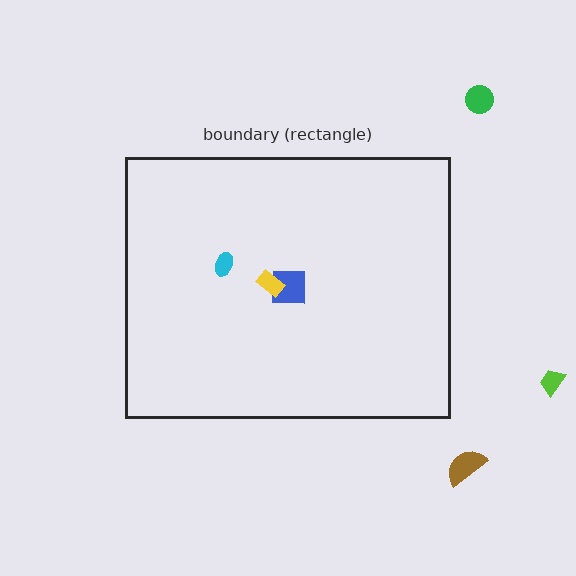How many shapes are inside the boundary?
3 inside, 3 outside.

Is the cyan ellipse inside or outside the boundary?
Inside.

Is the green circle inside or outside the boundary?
Outside.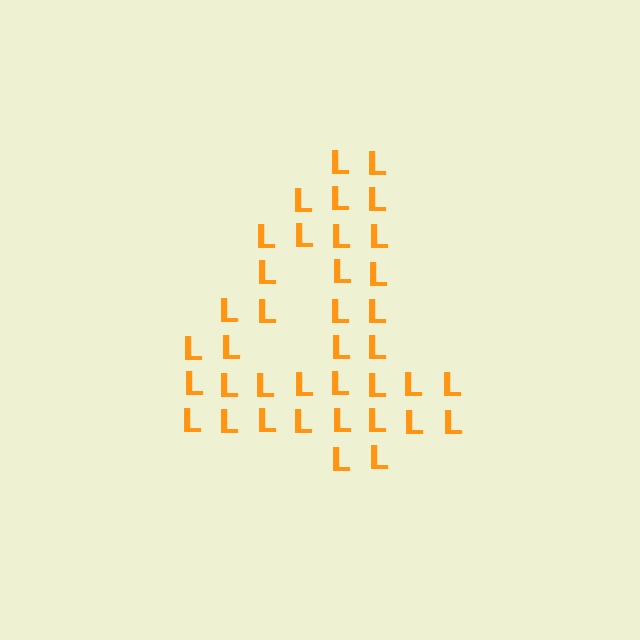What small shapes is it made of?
It is made of small letter L's.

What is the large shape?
The large shape is the digit 4.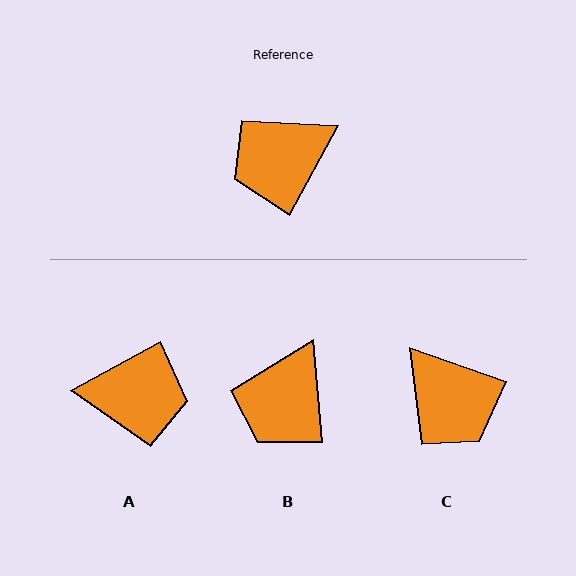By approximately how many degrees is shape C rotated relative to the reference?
Approximately 100 degrees counter-clockwise.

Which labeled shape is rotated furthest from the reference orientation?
A, about 147 degrees away.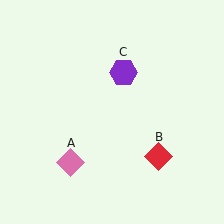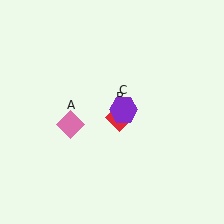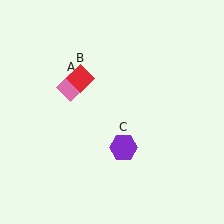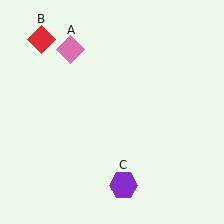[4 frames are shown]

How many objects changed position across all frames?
3 objects changed position: pink diamond (object A), red diamond (object B), purple hexagon (object C).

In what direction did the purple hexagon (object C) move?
The purple hexagon (object C) moved down.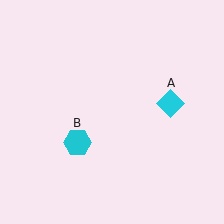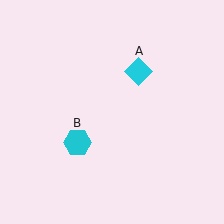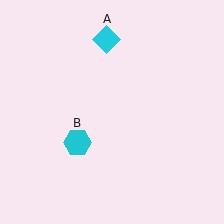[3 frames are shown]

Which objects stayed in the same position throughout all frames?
Cyan hexagon (object B) remained stationary.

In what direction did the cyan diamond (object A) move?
The cyan diamond (object A) moved up and to the left.